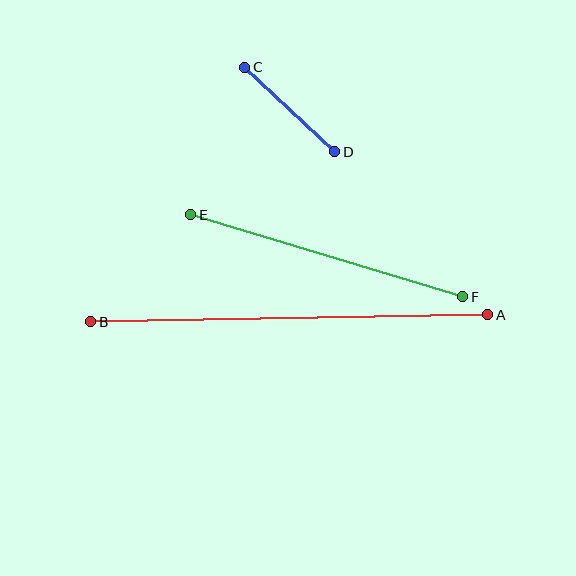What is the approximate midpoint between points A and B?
The midpoint is at approximately (289, 318) pixels.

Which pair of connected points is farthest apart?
Points A and B are farthest apart.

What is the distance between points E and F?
The distance is approximately 284 pixels.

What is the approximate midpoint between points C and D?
The midpoint is at approximately (290, 110) pixels.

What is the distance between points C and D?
The distance is approximately 123 pixels.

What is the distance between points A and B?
The distance is approximately 397 pixels.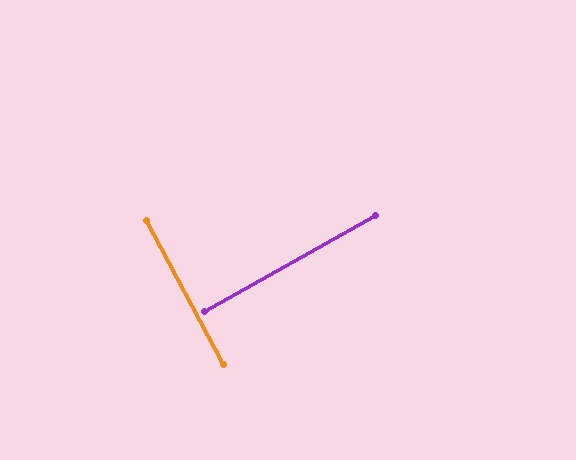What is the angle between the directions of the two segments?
Approximately 89 degrees.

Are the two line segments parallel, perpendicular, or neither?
Perpendicular — they meet at approximately 89°.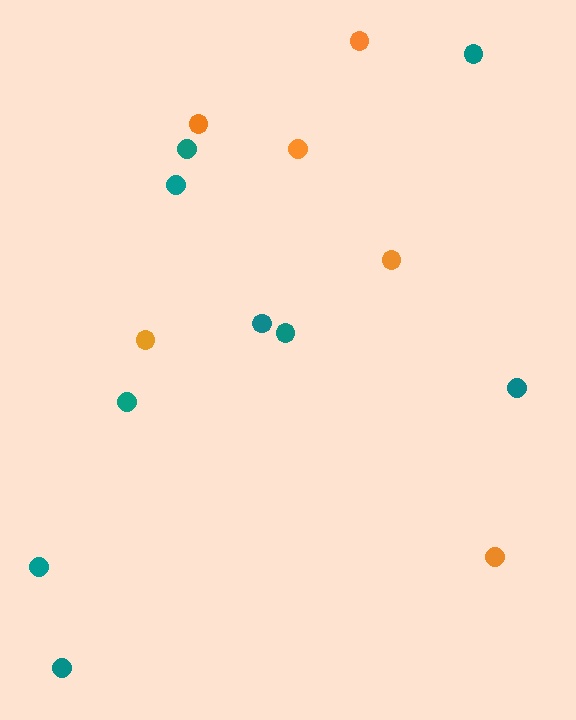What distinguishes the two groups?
There are 2 groups: one group of orange circles (6) and one group of teal circles (9).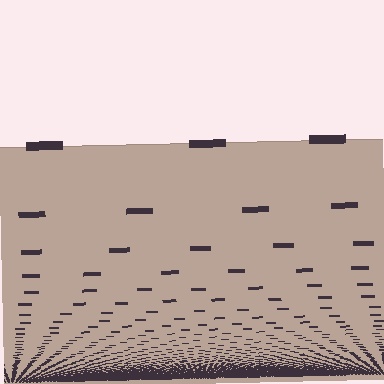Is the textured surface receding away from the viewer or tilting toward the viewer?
The surface appears to tilt toward the viewer. Texture elements get larger and sparser toward the top.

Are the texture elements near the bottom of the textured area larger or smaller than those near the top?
Smaller. The gradient is inverted — elements near the bottom are smaller and denser.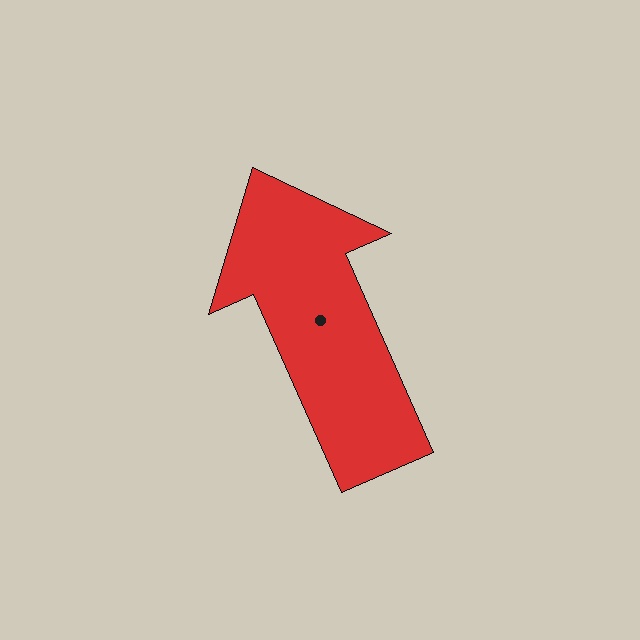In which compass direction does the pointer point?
Northwest.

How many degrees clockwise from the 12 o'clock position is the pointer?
Approximately 336 degrees.